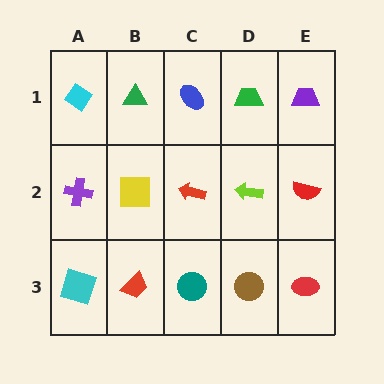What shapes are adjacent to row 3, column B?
A yellow square (row 2, column B), a cyan square (row 3, column A), a teal circle (row 3, column C).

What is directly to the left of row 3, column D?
A teal circle.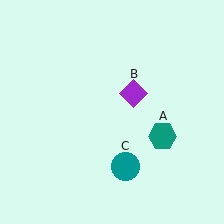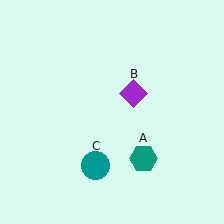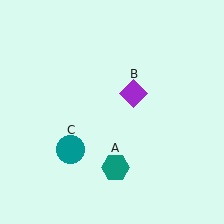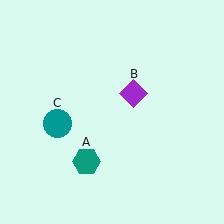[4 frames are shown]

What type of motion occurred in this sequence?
The teal hexagon (object A), teal circle (object C) rotated clockwise around the center of the scene.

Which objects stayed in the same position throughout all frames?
Purple diamond (object B) remained stationary.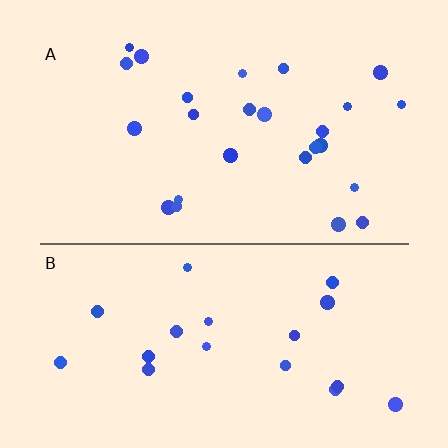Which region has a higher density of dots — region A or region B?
A (the top).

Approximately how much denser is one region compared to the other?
Approximately 1.3× — region A over region B.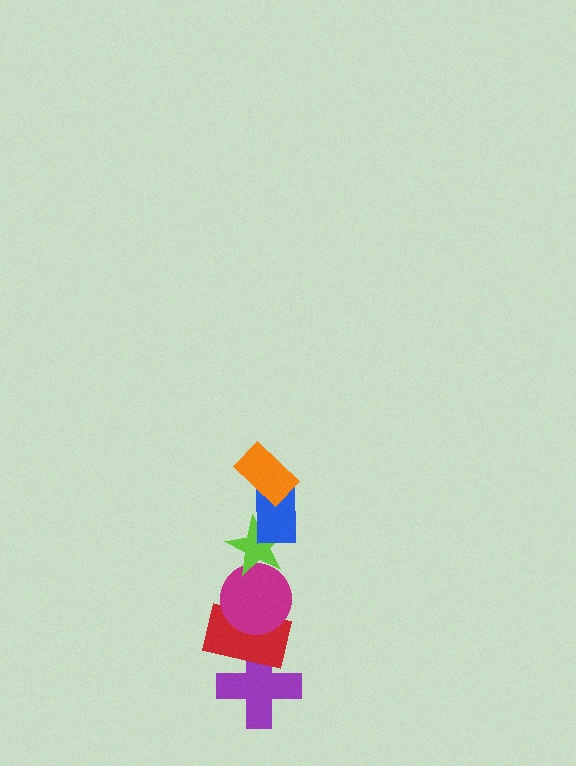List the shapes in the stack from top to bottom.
From top to bottom: the orange rectangle, the blue rectangle, the lime star, the magenta circle, the red rectangle, the purple cross.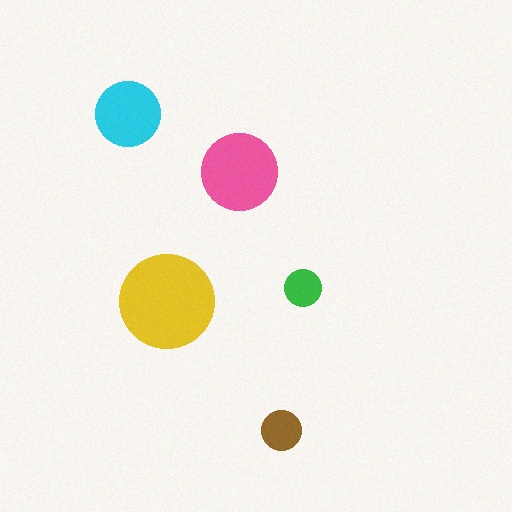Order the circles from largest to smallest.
the yellow one, the pink one, the cyan one, the brown one, the green one.